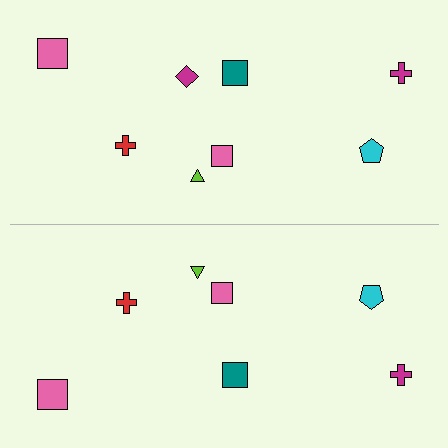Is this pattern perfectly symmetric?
No, the pattern is not perfectly symmetric. A magenta diamond is missing from the bottom side.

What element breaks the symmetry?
A magenta diamond is missing from the bottom side.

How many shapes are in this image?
There are 15 shapes in this image.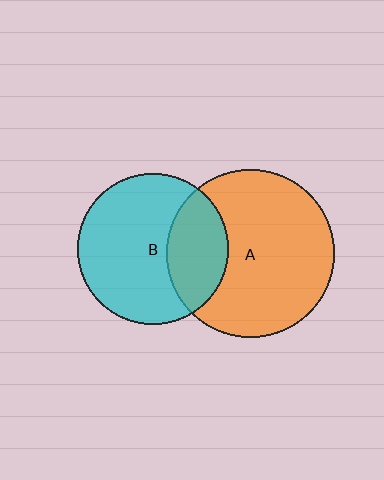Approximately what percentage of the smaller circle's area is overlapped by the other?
Approximately 30%.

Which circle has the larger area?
Circle A (orange).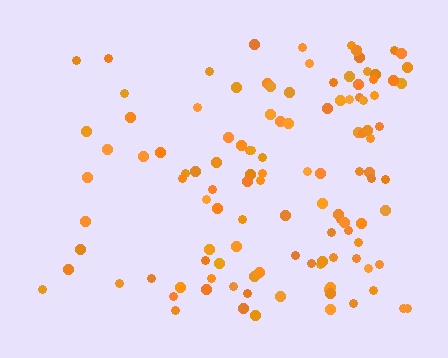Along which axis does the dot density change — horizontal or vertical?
Horizontal.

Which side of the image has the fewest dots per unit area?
The left.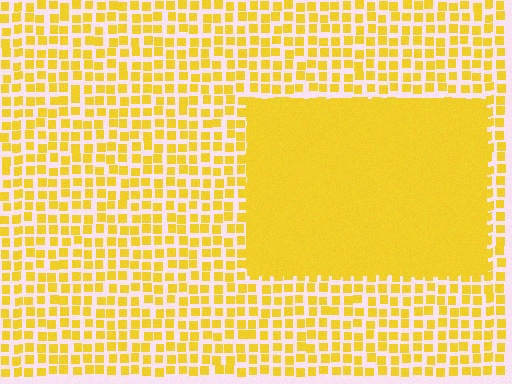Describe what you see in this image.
The image contains small yellow elements arranged at two different densities. A rectangle-shaped region is visible where the elements are more densely packed than the surrounding area.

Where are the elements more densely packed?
The elements are more densely packed inside the rectangle boundary.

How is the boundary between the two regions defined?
The boundary is defined by a change in element density (approximately 2.8x ratio). All elements are the same color, size, and shape.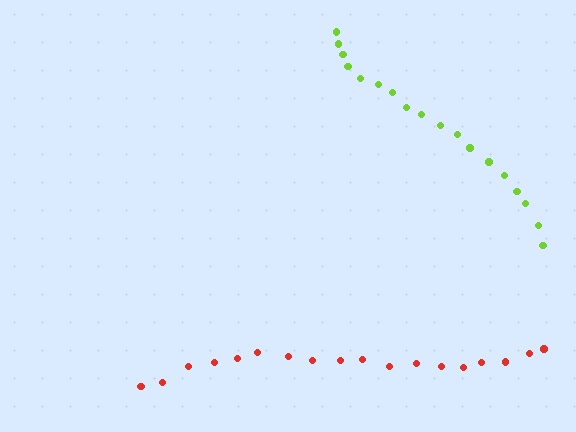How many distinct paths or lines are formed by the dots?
There are 2 distinct paths.